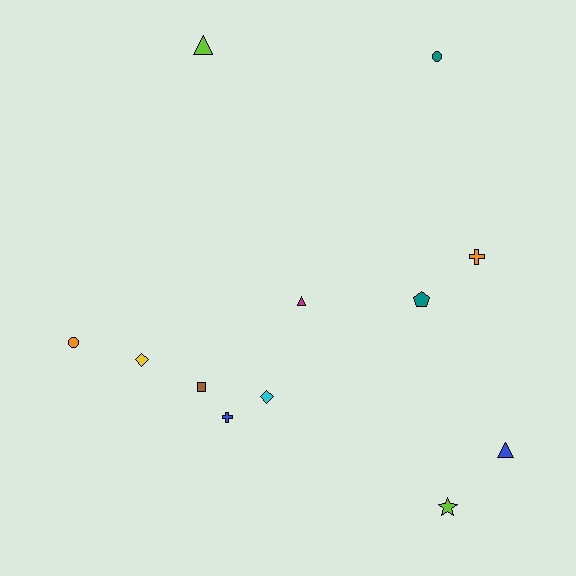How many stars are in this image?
There is 1 star.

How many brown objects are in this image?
There is 1 brown object.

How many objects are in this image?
There are 12 objects.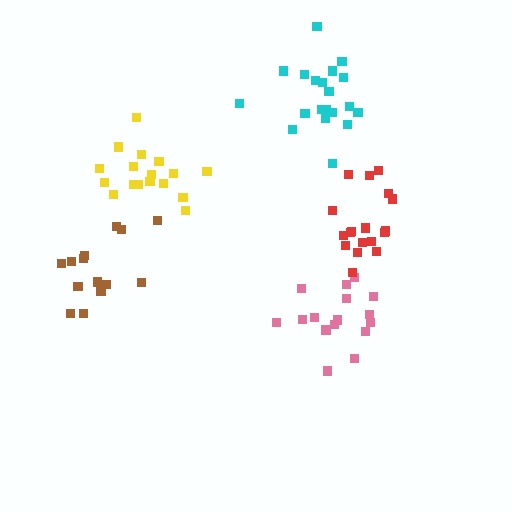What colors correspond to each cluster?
The clusters are colored: pink, yellow, cyan, brown, red.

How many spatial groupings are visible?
There are 5 spatial groupings.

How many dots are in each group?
Group 1: 16 dots, Group 2: 18 dots, Group 3: 20 dots, Group 4: 14 dots, Group 5: 18 dots (86 total).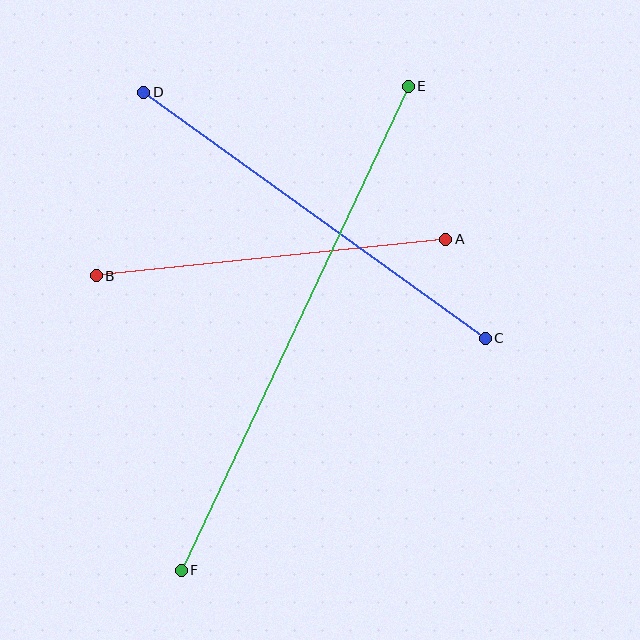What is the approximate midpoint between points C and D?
The midpoint is at approximately (314, 215) pixels.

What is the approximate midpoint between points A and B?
The midpoint is at approximately (271, 257) pixels.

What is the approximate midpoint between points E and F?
The midpoint is at approximately (295, 328) pixels.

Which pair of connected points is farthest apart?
Points E and F are farthest apart.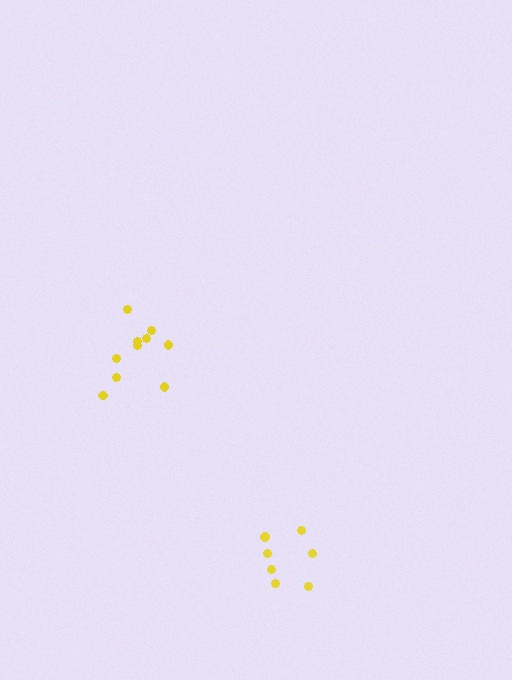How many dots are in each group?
Group 1: 7 dots, Group 2: 10 dots (17 total).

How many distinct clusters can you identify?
There are 2 distinct clusters.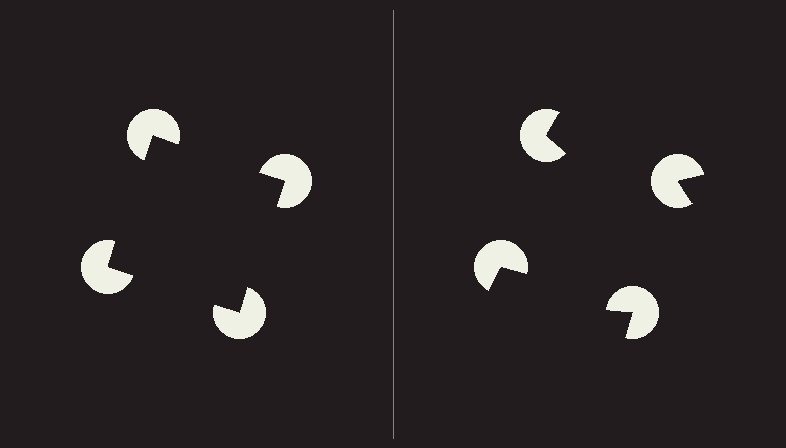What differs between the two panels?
The pac-man discs are positioned identically on both sides; only the wedge orientations differ. On the left they align to a square; on the right they are misaligned.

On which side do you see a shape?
An illusory square appears on the left side. On the right side the wedge cuts are rotated, so no coherent shape forms.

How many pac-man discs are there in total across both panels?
8 — 4 on each side.